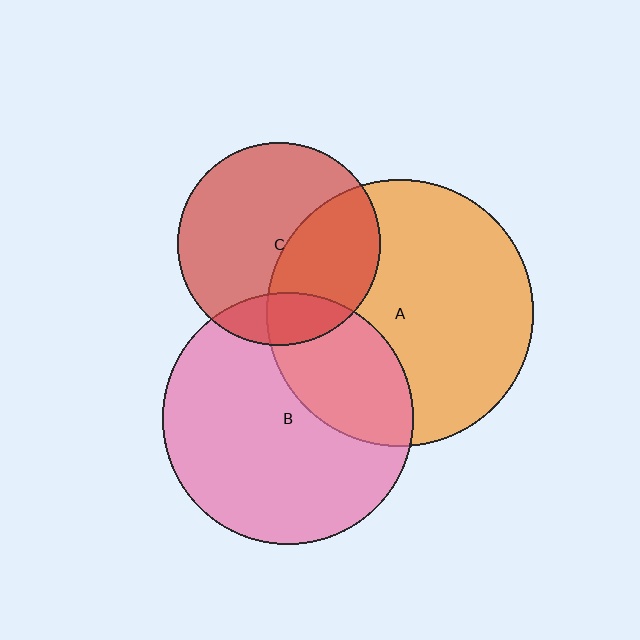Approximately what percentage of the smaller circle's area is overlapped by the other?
Approximately 15%.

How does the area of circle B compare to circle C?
Approximately 1.5 times.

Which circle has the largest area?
Circle A (orange).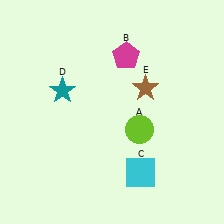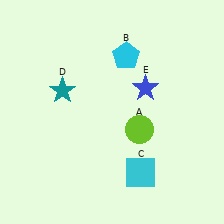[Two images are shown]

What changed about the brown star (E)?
In Image 1, E is brown. In Image 2, it changed to blue.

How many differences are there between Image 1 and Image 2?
There are 2 differences between the two images.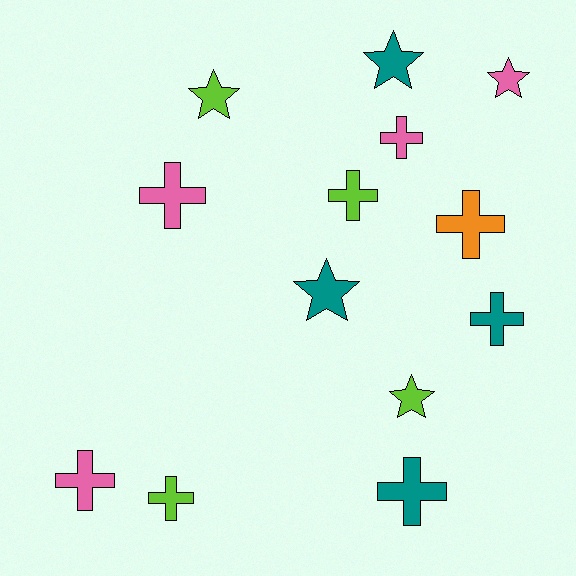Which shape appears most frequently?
Cross, with 8 objects.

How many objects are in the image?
There are 13 objects.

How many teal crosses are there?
There are 2 teal crosses.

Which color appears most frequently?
Lime, with 4 objects.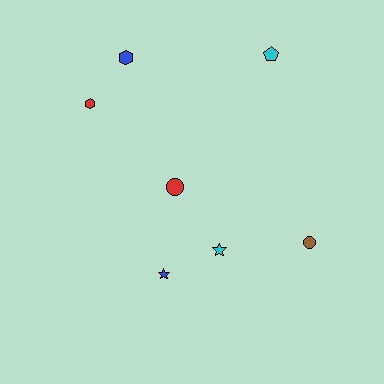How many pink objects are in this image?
There are no pink objects.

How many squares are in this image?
There are no squares.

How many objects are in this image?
There are 7 objects.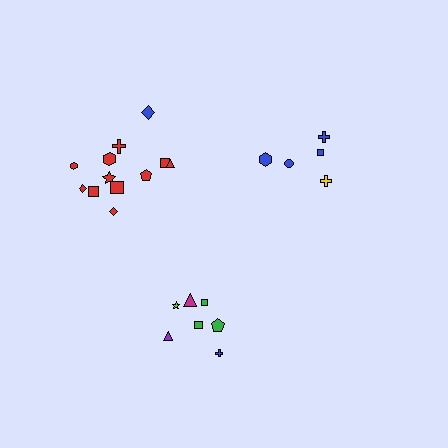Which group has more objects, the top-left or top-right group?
The top-left group.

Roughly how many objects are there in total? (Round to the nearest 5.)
Roughly 25 objects in total.